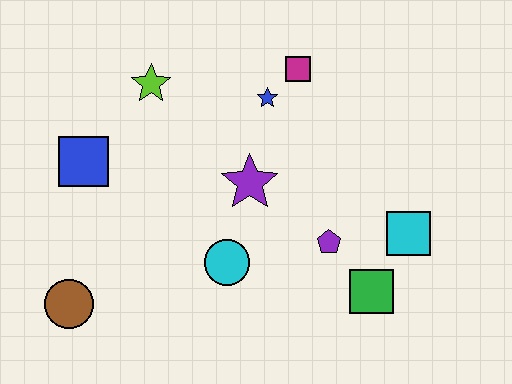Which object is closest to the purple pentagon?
The green square is closest to the purple pentagon.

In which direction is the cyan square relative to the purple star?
The cyan square is to the right of the purple star.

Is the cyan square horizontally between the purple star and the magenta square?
No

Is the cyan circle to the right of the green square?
No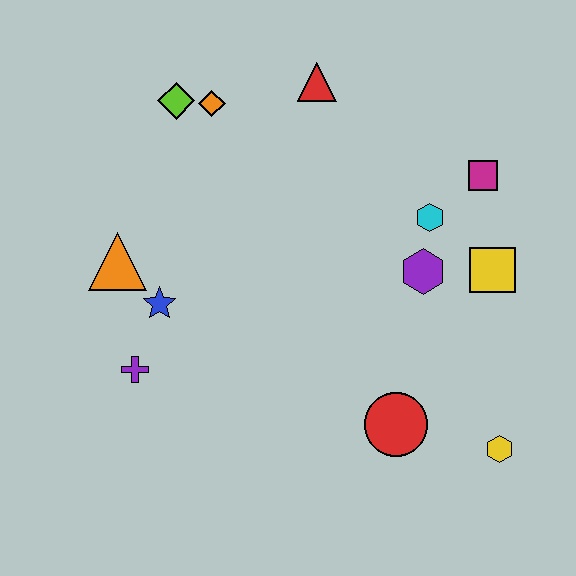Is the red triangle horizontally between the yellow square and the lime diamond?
Yes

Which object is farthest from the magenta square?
The purple cross is farthest from the magenta square.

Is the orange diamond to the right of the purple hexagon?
No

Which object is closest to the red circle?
The yellow hexagon is closest to the red circle.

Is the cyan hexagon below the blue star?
No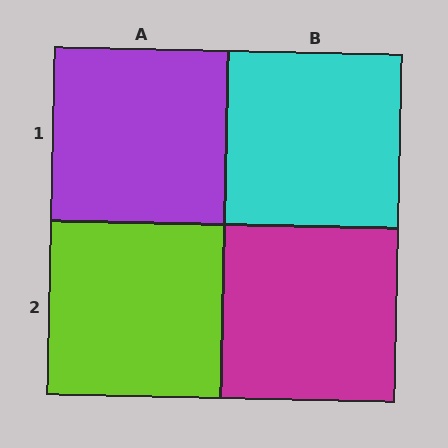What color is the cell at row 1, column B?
Cyan.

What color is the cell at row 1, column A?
Purple.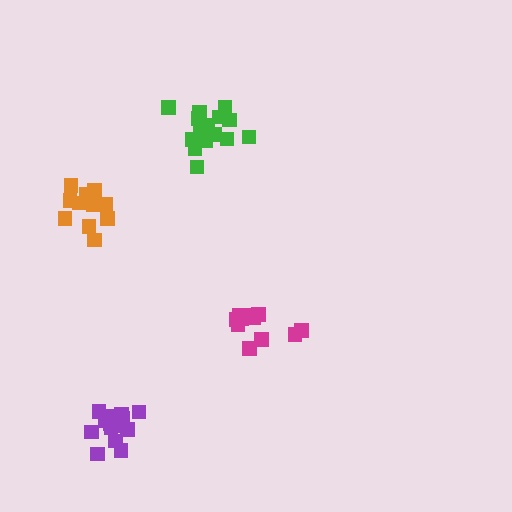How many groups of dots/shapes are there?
There are 4 groups.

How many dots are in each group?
Group 1: 11 dots, Group 2: 11 dots, Group 3: 15 dots, Group 4: 16 dots (53 total).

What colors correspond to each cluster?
The clusters are colored: magenta, orange, green, purple.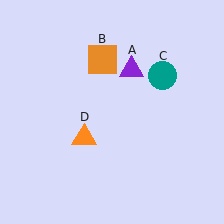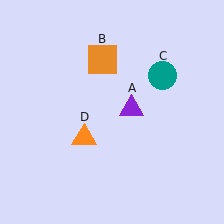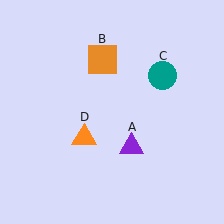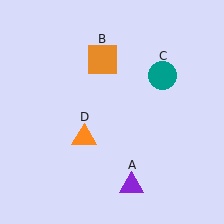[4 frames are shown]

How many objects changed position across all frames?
1 object changed position: purple triangle (object A).